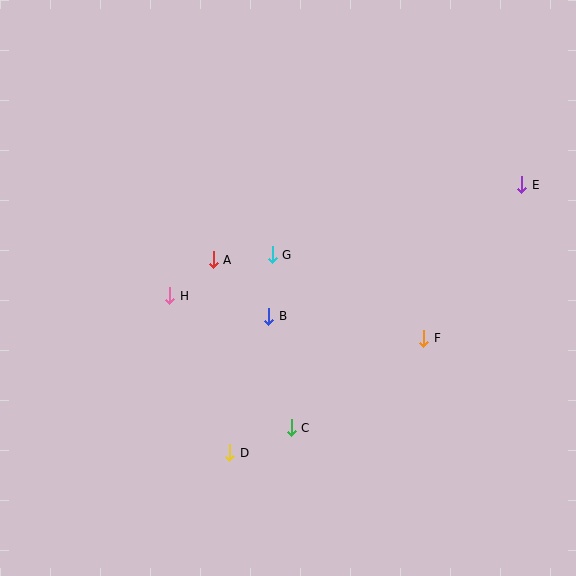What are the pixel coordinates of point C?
Point C is at (291, 428).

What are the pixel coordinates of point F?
Point F is at (424, 338).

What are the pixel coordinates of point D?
Point D is at (230, 453).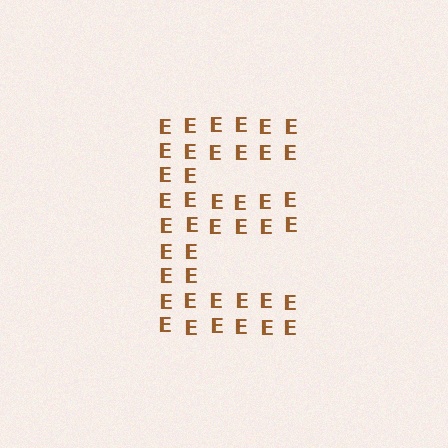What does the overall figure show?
The overall figure shows the letter E.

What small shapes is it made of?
It is made of small letter E's.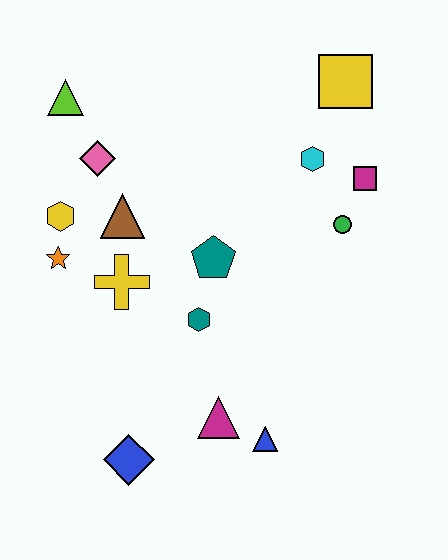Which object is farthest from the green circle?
The blue diamond is farthest from the green circle.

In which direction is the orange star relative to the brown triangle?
The orange star is to the left of the brown triangle.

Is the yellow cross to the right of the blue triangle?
No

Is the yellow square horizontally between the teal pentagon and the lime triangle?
No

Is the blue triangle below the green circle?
Yes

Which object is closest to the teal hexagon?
The teal pentagon is closest to the teal hexagon.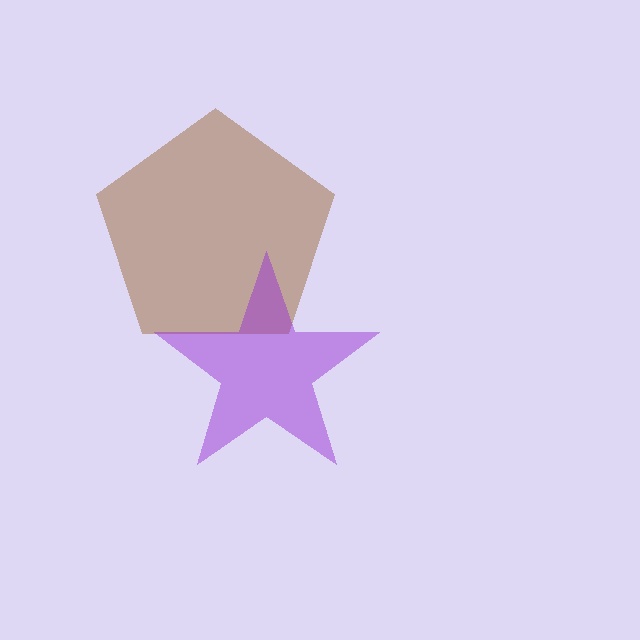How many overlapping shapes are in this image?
There are 2 overlapping shapes in the image.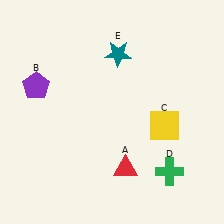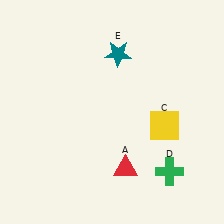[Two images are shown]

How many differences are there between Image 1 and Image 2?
There is 1 difference between the two images.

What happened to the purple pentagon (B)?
The purple pentagon (B) was removed in Image 2. It was in the top-left area of Image 1.